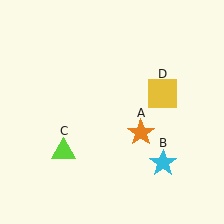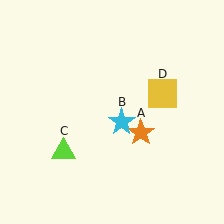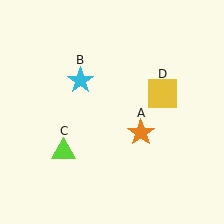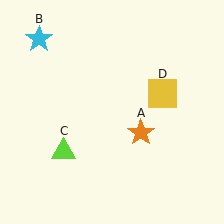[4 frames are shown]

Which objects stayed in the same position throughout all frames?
Orange star (object A) and lime triangle (object C) and yellow square (object D) remained stationary.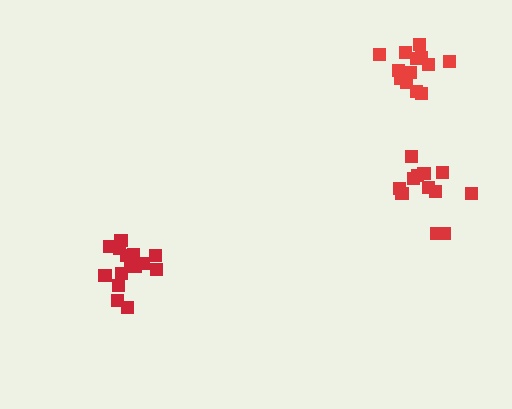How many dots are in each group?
Group 1: 15 dots, Group 2: 12 dots, Group 3: 13 dots (40 total).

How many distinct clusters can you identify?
There are 3 distinct clusters.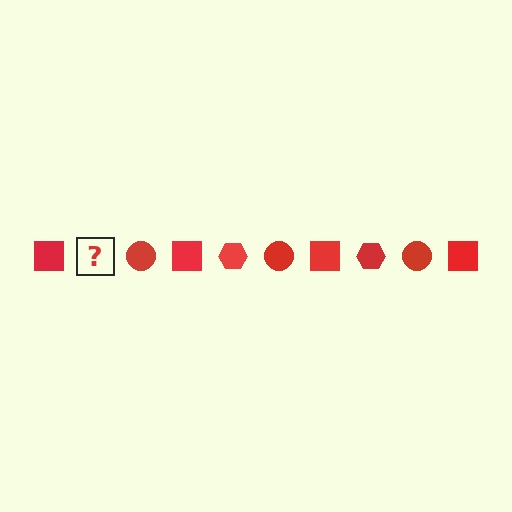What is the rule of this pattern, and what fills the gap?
The rule is that the pattern cycles through square, hexagon, circle shapes in red. The gap should be filled with a red hexagon.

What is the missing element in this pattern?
The missing element is a red hexagon.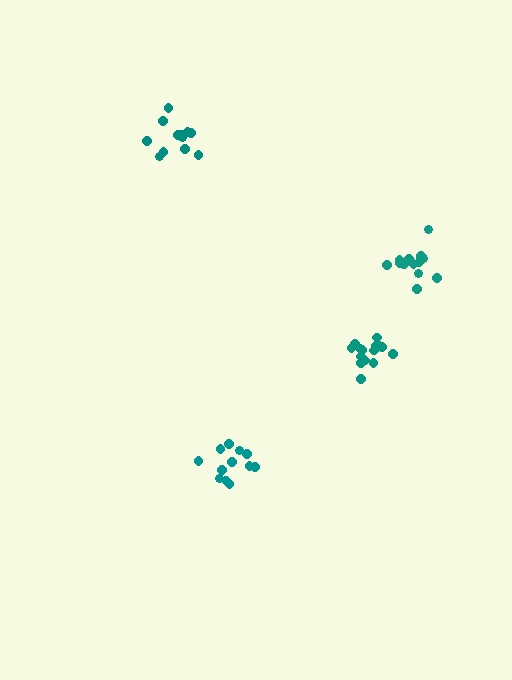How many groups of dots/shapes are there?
There are 4 groups.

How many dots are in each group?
Group 1: 12 dots, Group 2: 14 dots, Group 3: 15 dots, Group 4: 12 dots (53 total).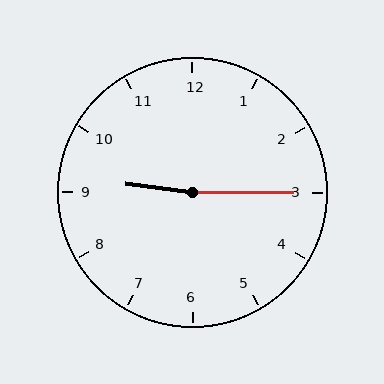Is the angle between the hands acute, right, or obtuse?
It is obtuse.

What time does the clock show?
9:15.